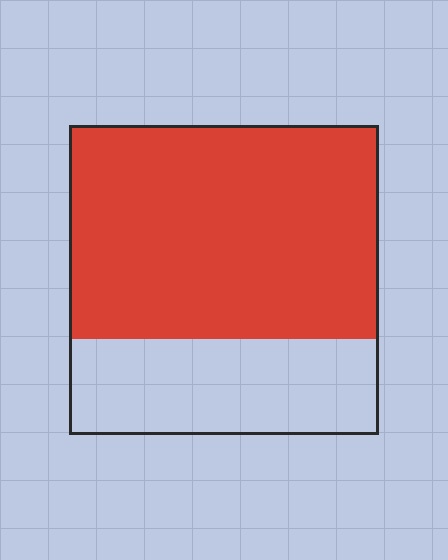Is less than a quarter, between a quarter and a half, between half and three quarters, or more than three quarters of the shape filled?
Between half and three quarters.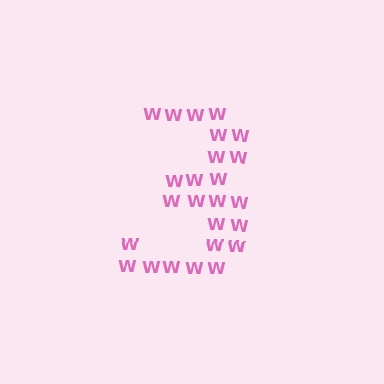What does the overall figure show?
The overall figure shows the digit 3.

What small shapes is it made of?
It is made of small letter W's.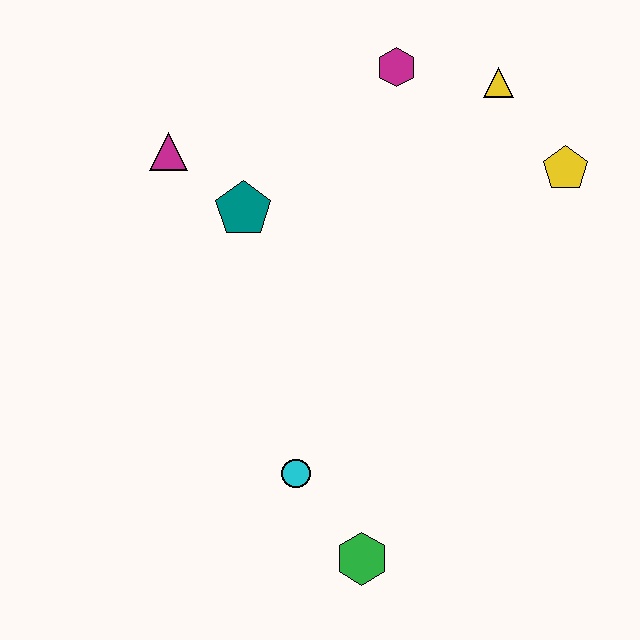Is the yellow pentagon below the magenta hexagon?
Yes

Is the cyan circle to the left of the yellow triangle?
Yes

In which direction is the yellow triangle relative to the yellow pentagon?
The yellow triangle is above the yellow pentagon.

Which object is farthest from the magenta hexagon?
The green hexagon is farthest from the magenta hexagon.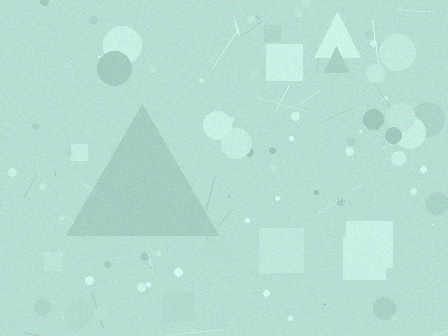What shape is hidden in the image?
A triangle is hidden in the image.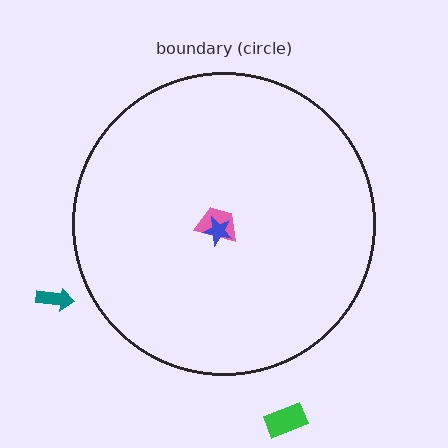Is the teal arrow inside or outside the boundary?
Outside.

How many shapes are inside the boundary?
2 inside, 2 outside.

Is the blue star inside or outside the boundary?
Inside.